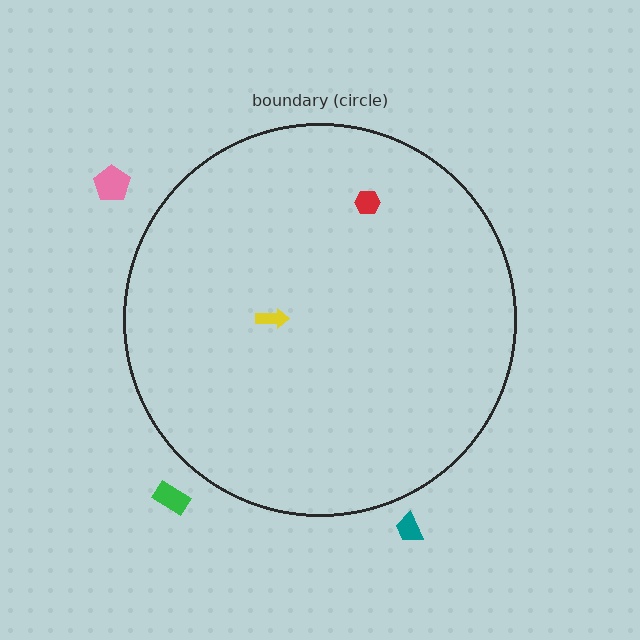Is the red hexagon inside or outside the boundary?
Inside.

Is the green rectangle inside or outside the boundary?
Outside.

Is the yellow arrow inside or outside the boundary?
Inside.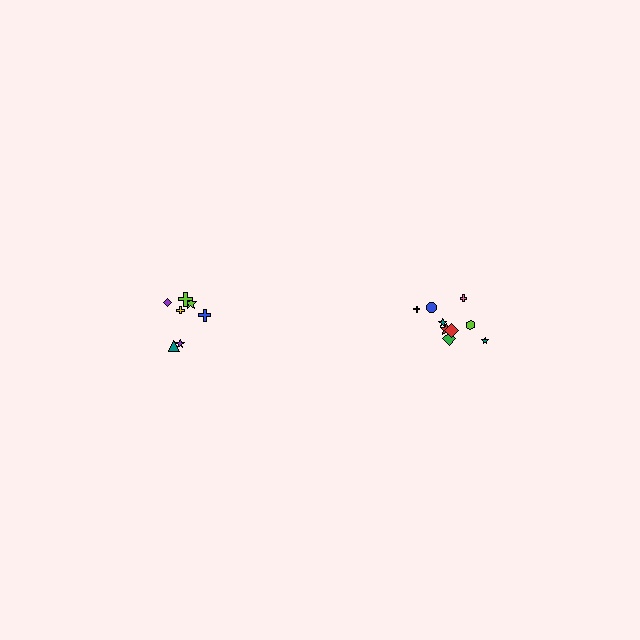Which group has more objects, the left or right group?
The right group.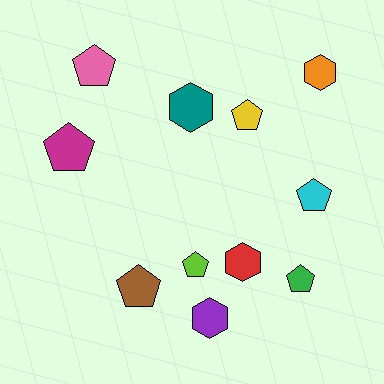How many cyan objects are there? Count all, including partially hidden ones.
There is 1 cyan object.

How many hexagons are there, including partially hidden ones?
There are 4 hexagons.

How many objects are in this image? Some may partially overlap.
There are 11 objects.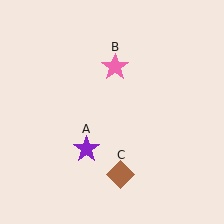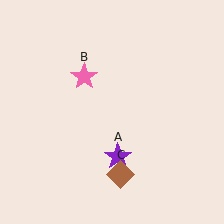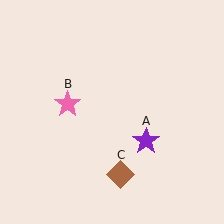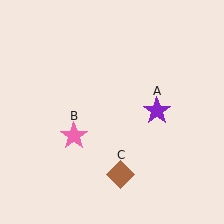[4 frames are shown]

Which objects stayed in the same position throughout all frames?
Brown diamond (object C) remained stationary.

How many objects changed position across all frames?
2 objects changed position: purple star (object A), pink star (object B).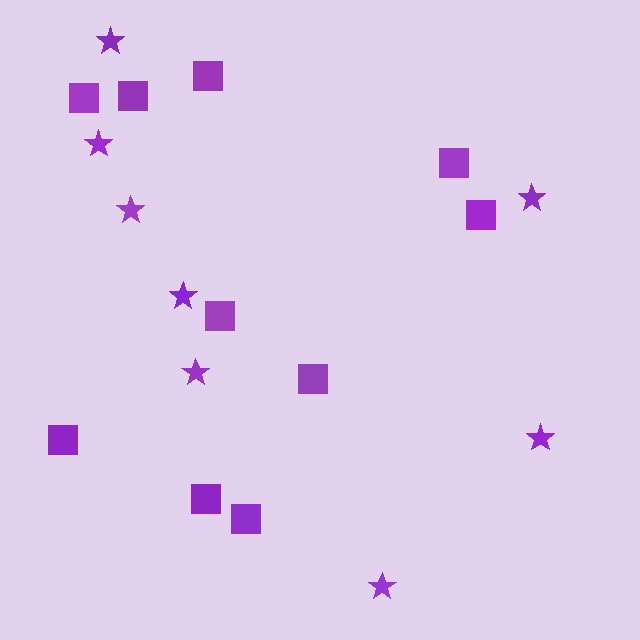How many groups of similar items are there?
There are 2 groups: one group of squares (10) and one group of stars (8).